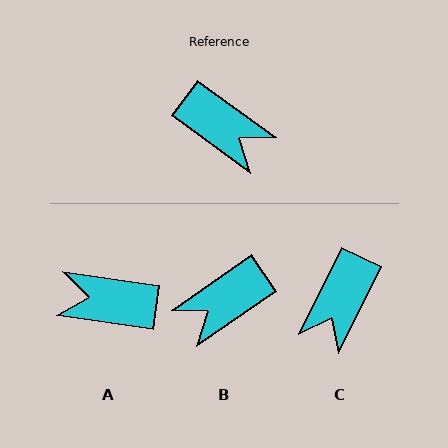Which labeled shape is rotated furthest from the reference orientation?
A, about 152 degrees away.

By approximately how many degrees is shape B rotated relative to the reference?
Approximately 109 degrees clockwise.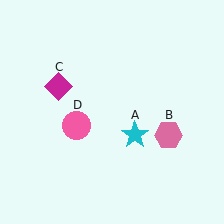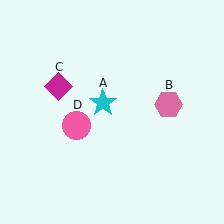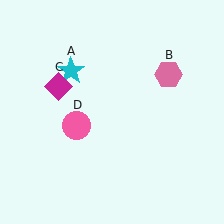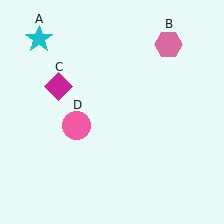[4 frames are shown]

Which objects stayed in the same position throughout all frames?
Magenta diamond (object C) and pink circle (object D) remained stationary.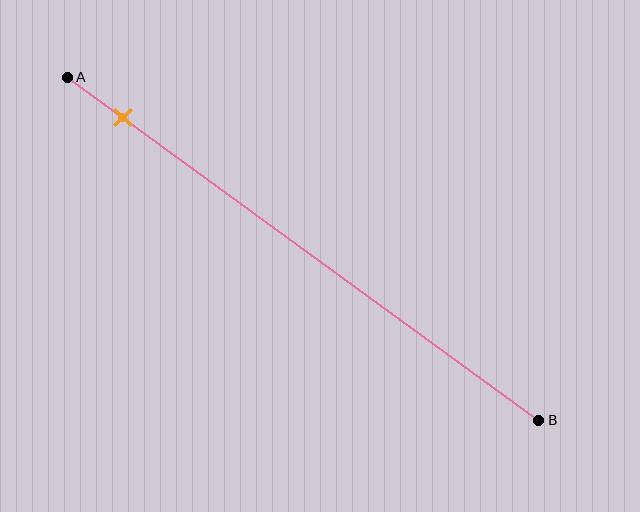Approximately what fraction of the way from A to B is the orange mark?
The orange mark is approximately 10% of the way from A to B.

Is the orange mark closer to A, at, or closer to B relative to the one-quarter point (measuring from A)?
The orange mark is closer to point A than the one-quarter point of segment AB.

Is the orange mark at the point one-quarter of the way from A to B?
No, the mark is at about 10% from A, not at the 25% one-quarter point.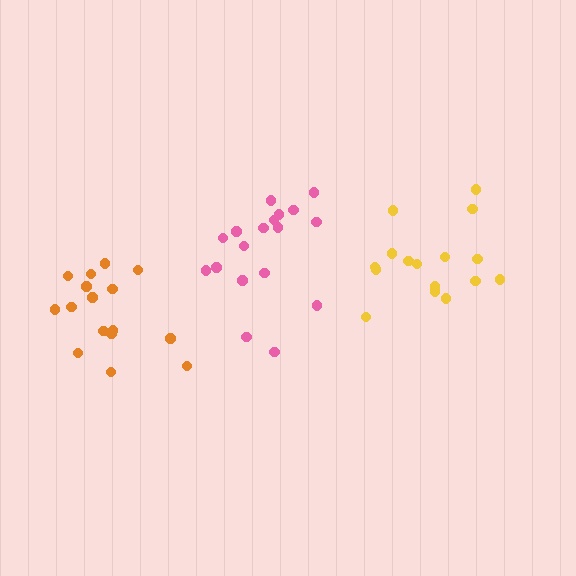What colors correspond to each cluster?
The clusters are colored: yellow, orange, pink.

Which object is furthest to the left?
The orange cluster is leftmost.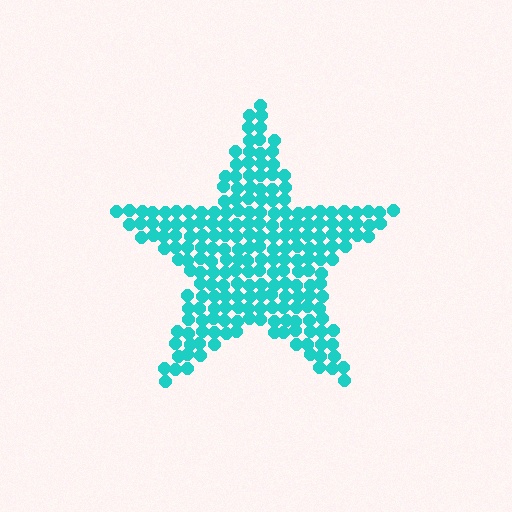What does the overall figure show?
The overall figure shows a star.